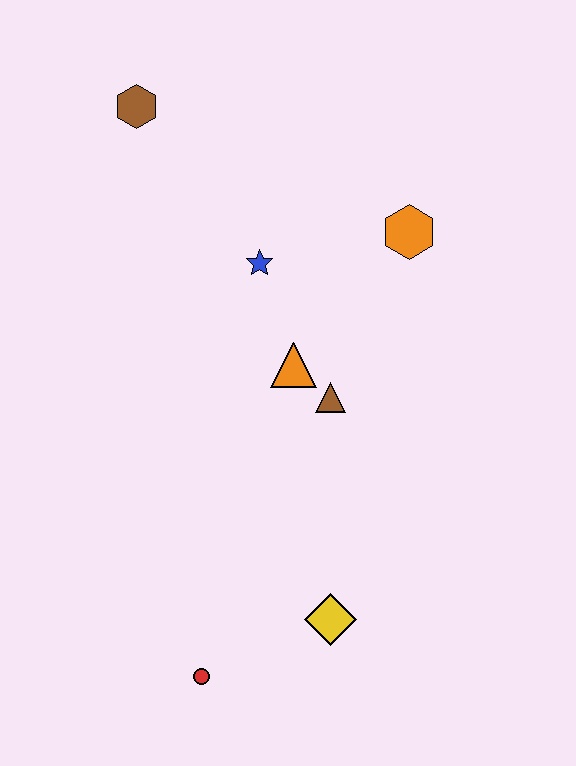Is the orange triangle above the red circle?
Yes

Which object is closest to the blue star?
The orange triangle is closest to the blue star.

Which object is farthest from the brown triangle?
The brown hexagon is farthest from the brown triangle.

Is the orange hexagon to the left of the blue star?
No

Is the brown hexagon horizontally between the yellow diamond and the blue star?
No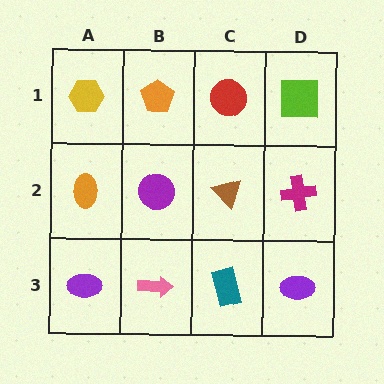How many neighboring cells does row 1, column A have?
2.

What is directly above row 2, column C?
A red circle.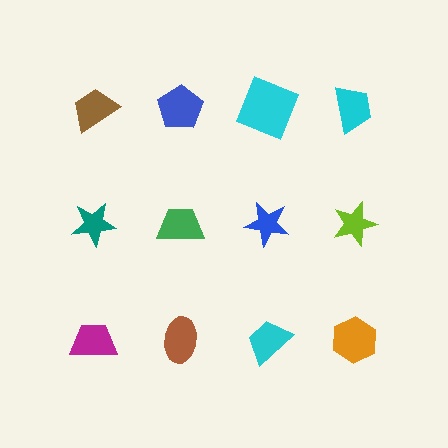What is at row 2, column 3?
A blue star.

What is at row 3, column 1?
A magenta trapezoid.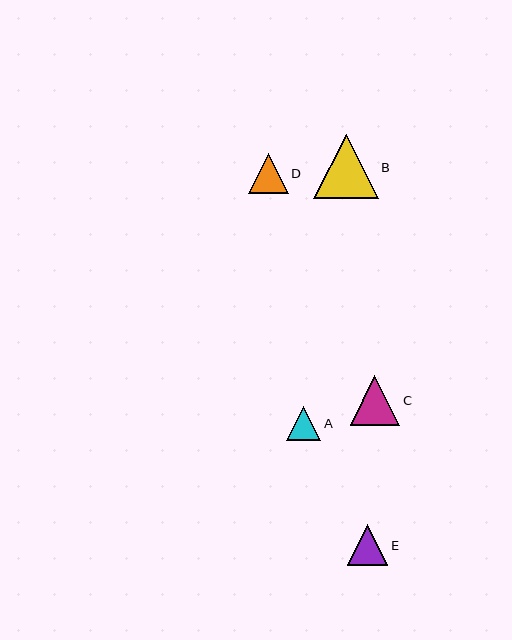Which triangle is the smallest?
Triangle A is the smallest with a size of approximately 34 pixels.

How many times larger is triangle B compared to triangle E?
Triangle B is approximately 1.6 times the size of triangle E.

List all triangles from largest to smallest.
From largest to smallest: B, C, E, D, A.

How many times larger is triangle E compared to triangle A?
Triangle E is approximately 1.2 times the size of triangle A.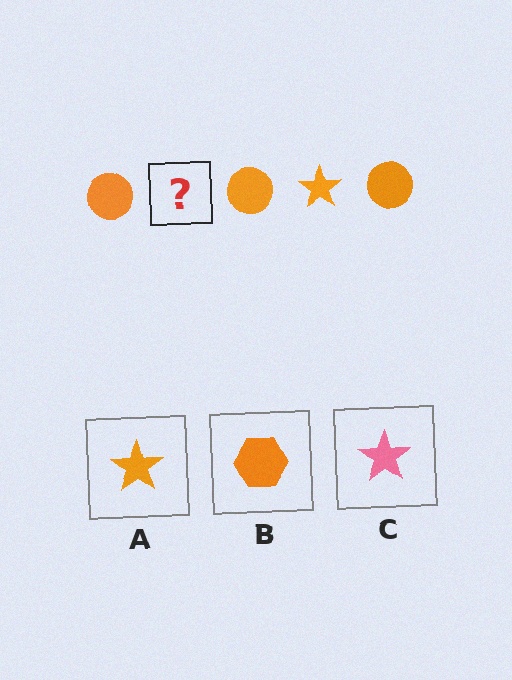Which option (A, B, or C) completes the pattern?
A.